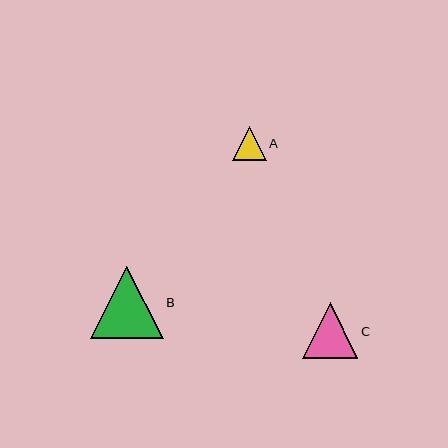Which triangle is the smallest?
Triangle A is the smallest with a size of approximately 34 pixels.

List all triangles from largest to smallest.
From largest to smallest: B, C, A.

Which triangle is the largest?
Triangle B is the largest with a size of approximately 72 pixels.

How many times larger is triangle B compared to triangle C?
Triangle B is approximately 1.3 times the size of triangle C.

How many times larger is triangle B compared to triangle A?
Triangle B is approximately 2.1 times the size of triangle A.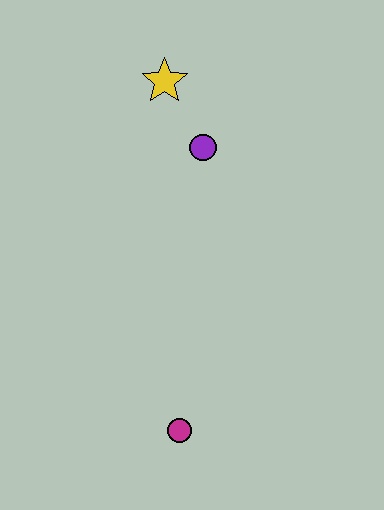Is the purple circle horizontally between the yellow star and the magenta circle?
No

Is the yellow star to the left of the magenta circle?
Yes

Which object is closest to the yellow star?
The purple circle is closest to the yellow star.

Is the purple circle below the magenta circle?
No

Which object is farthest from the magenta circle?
The yellow star is farthest from the magenta circle.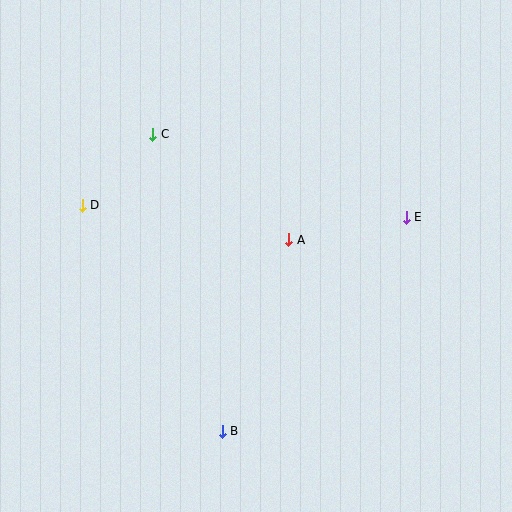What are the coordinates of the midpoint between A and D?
The midpoint between A and D is at (186, 222).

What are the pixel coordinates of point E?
Point E is at (406, 217).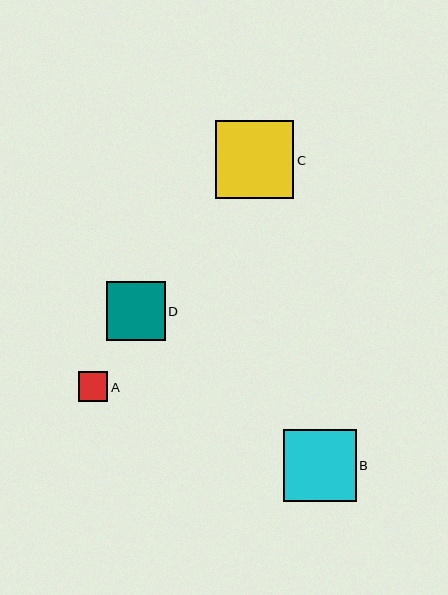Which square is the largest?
Square C is the largest with a size of approximately 79 pixels.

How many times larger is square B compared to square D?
Square B is approximately 1.2 times the size of square D.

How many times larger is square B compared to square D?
Square B is approximately 1.2 times the size of square D.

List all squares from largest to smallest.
From largest to smallest: C, B, D, A.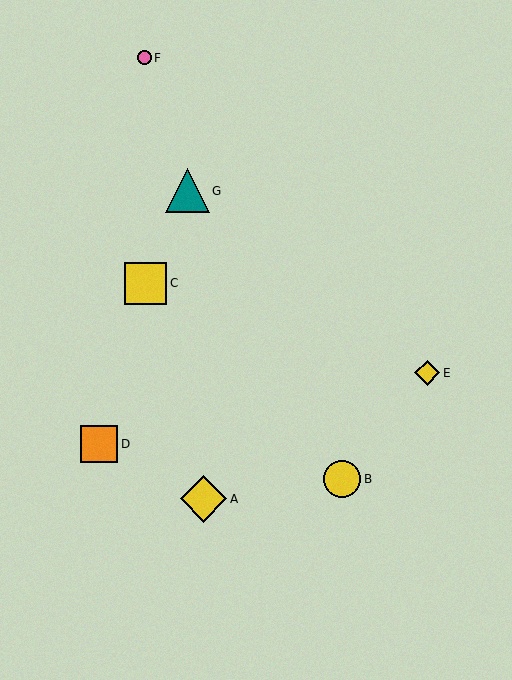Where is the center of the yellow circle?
The center of the yellow circle is at (342, 479).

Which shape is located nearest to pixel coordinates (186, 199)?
The teal triangle (labeled G) at (187, 191) is nearest to that location.